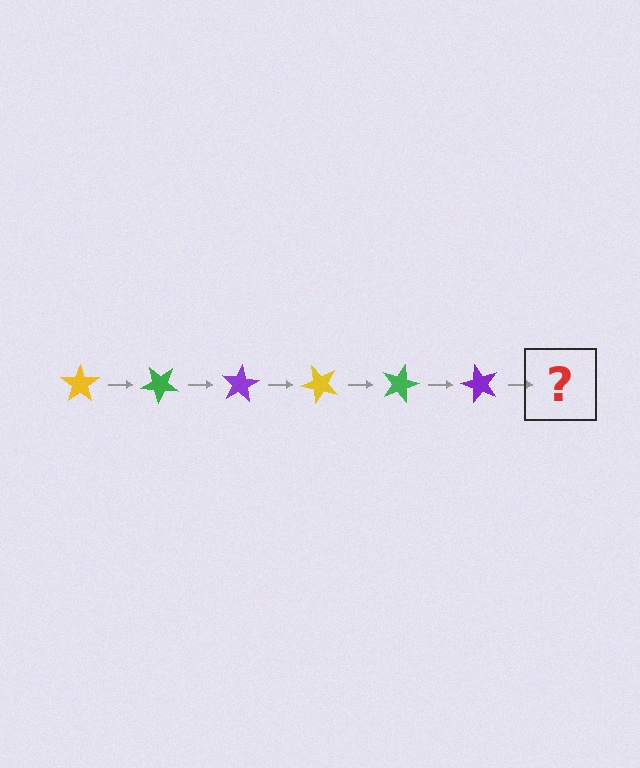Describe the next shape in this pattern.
It should be a yellow star, rotated 240 degrees from the start.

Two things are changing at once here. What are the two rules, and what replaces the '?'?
The two rules are that it rotates 40 degrees each step and the color cycles through yellow, green, and purple. The '?' should be a yellow star, rotated 240 degrees from the start.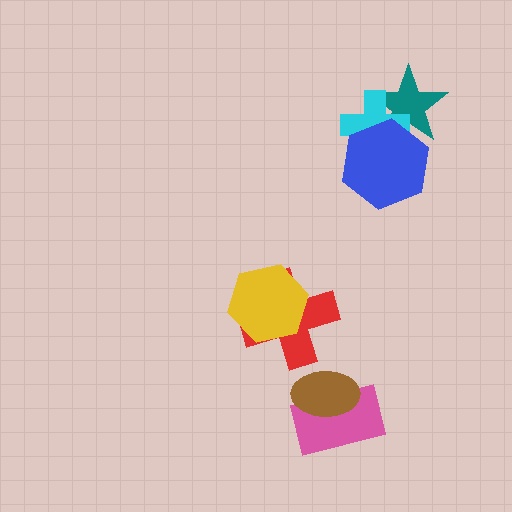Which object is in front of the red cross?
The yellow hexagon is in front of the red cross.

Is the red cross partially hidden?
Yes, it is partially covered by another shape.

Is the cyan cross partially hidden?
Yes, it is partially covered by another shape.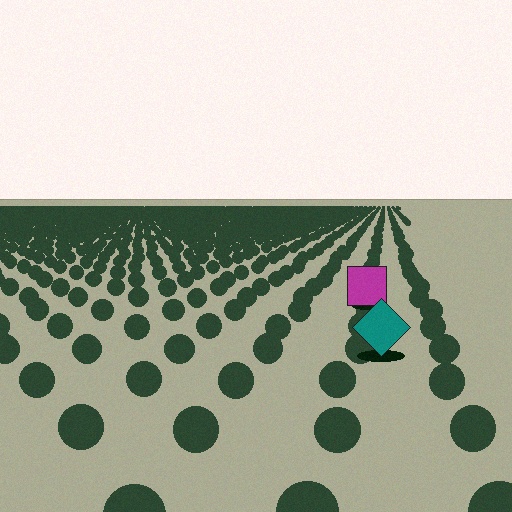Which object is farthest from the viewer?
The magenta square is farthest from the viewer. It appears smaller and the ground texture around it is denser.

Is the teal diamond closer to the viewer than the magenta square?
Yes. The teal diamond is closer — you can tell from the texture gradient: the ground texture is coarser near it.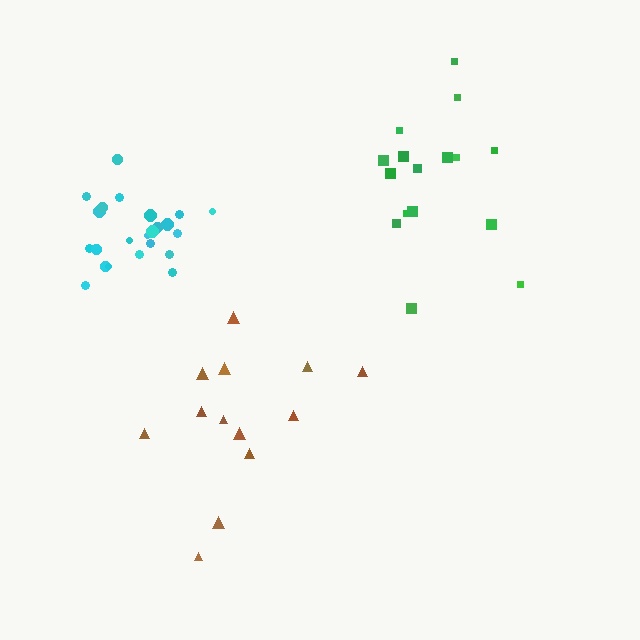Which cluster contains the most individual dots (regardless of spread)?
Cyan (23).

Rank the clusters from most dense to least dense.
cyan, green, brown.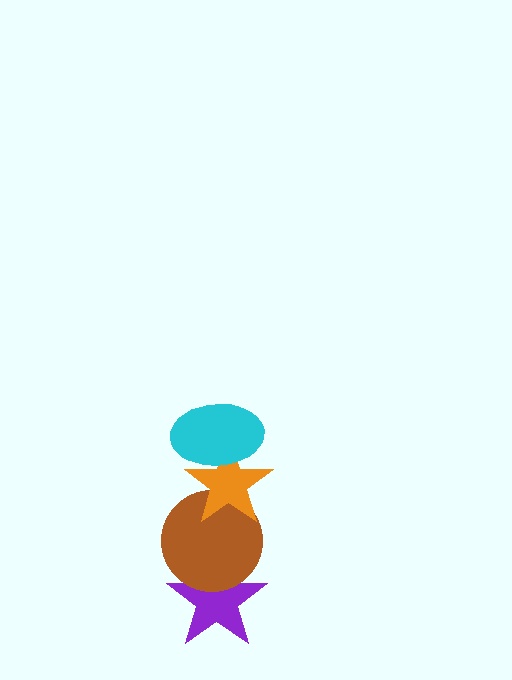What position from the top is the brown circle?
The brown circle is 3rd from the top.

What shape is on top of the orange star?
The cyan ellipse is on top of the orange star.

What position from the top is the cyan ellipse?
The cyan ellipse is 1st from the top.